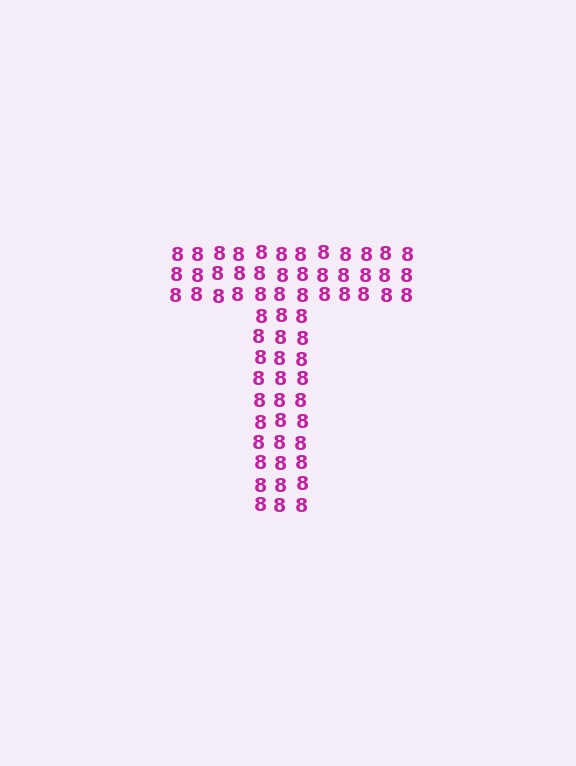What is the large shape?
The large shape is the letter T.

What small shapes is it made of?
It is made of small digit 8's.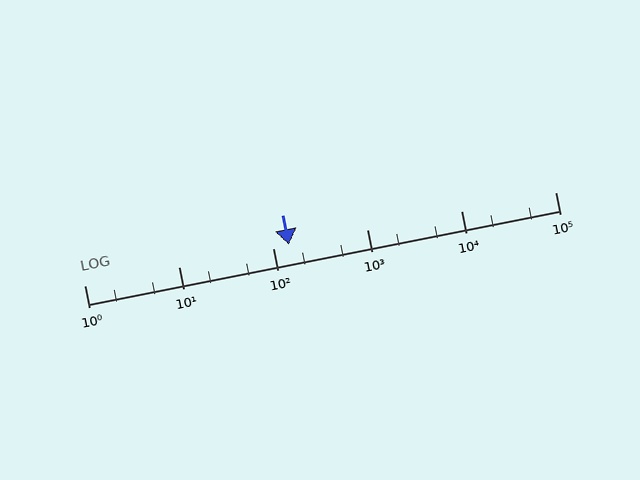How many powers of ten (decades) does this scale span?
The scale spans 5 decades, from 1 to 100000.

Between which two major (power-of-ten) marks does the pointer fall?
The pointer is between 100 and 1000.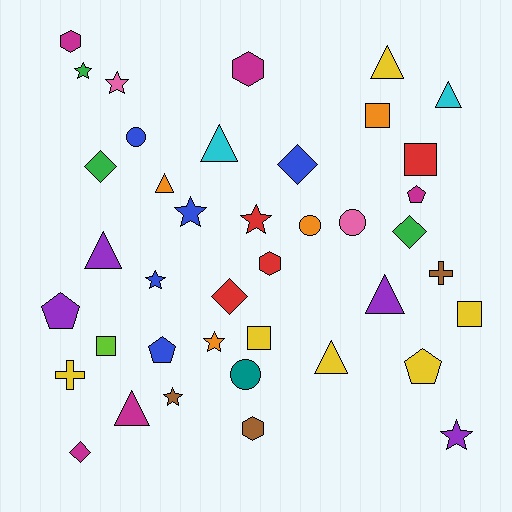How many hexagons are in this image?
There are 4 hexagons.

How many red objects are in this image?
There are 4 red objects.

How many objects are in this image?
There are 40 objects.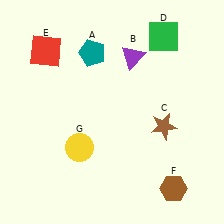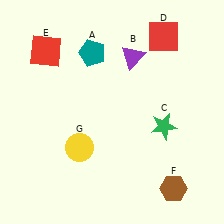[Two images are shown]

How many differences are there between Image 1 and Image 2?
There are 2 differences between the two images.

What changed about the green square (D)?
In Image 1, D is green. In Image 2, it changed to red.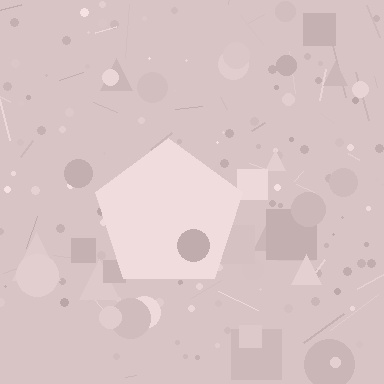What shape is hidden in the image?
A pentagon is hidden in the image.